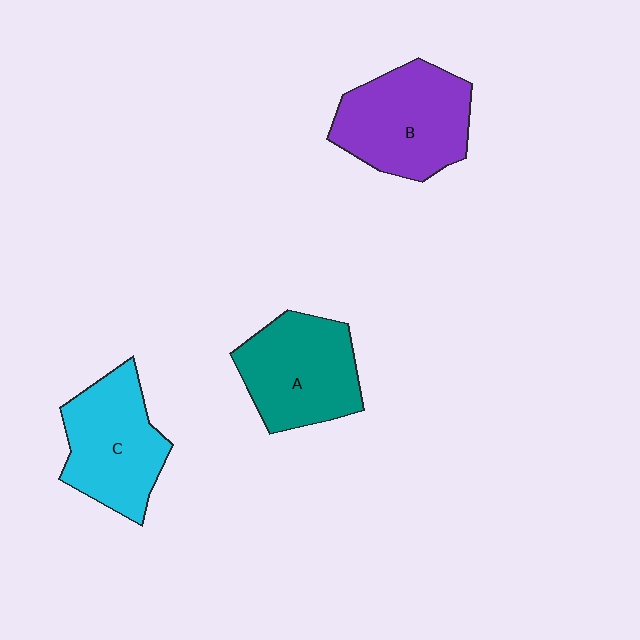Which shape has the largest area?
Shape B (purple).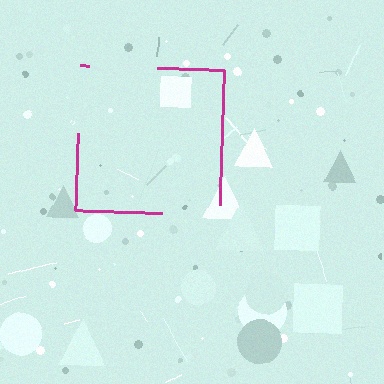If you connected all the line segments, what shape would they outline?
They would outline a square.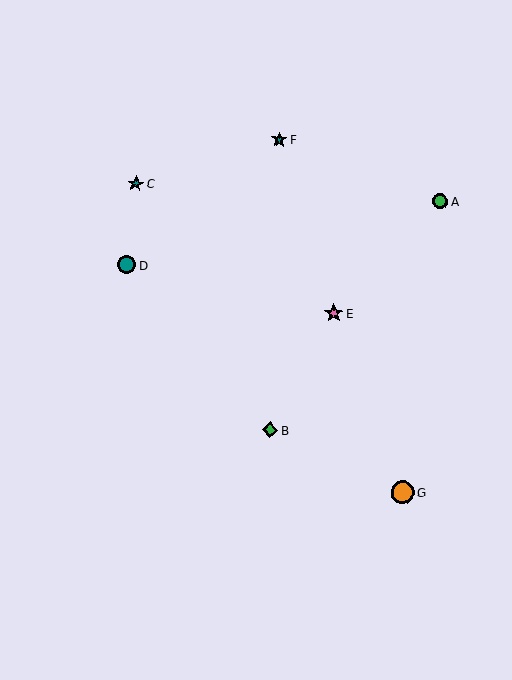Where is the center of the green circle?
The center of the green circle is at (440, 201).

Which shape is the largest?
The orange circle (labeled G) is the largest.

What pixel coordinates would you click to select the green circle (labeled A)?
Click at (440, 201) to select the green circle A.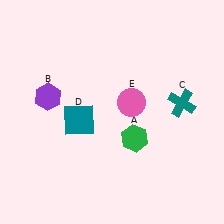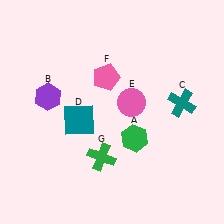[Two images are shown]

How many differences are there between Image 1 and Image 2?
There are 2 differences between the two images.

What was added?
A pink pentagon (F), a green cross (G) were added in Image 2.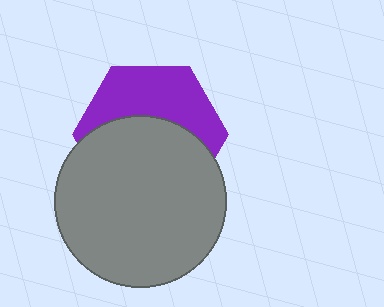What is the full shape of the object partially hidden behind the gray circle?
The partially hidden object is a purple hexagon.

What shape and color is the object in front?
The object in front is a gray circle.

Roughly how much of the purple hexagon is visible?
A small part of it is visible (roughly 44%).